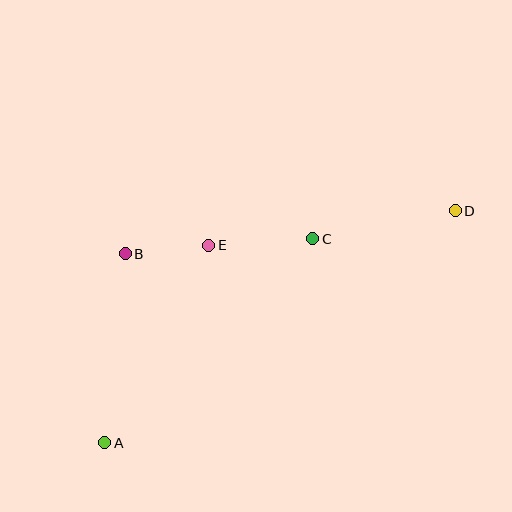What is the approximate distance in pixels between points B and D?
The distance between B and D is approximately 332 pixels.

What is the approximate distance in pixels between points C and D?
The distance between C and D is approximately 145 pixels.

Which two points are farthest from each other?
Points A and D are farthest from each other.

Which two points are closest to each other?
Points B and E are closest to each other.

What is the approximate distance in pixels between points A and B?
The distance between A and B is approximately 190 pixels.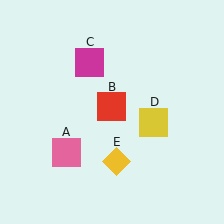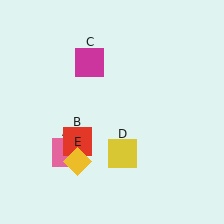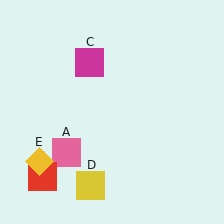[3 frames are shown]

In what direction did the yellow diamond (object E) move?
The yellow diamond (object E) moved left.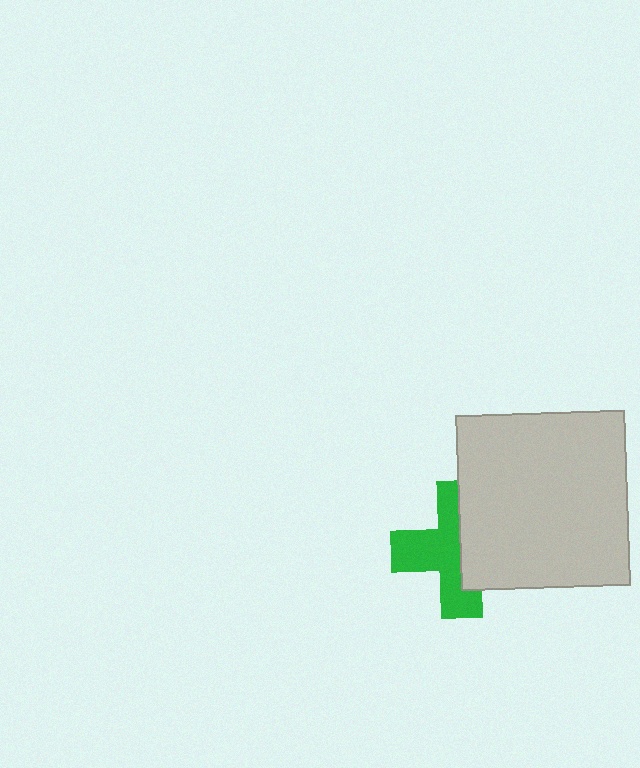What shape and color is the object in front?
The object in front is a light gray rectangle.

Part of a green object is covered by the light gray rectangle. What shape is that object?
It is a cross.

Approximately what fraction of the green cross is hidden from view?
Roughly 45% of the green cross is hidden behind the light gray rectangle.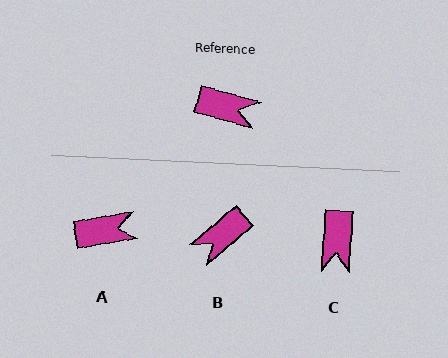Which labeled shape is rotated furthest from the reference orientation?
B, about 124 degrees away.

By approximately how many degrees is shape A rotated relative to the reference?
Approximately 25 degrees counter-clockwise.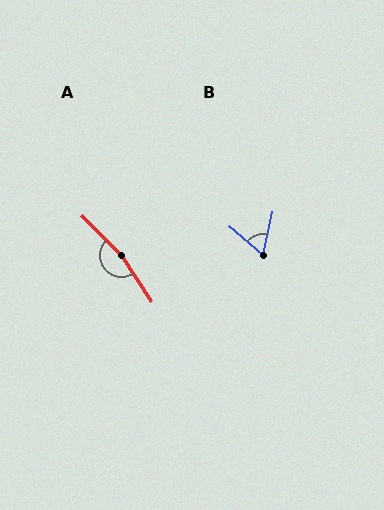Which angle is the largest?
A, at approximately 167 degrees.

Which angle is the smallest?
B, at approximately 63 degrees.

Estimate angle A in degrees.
Approximately 167 degrees.